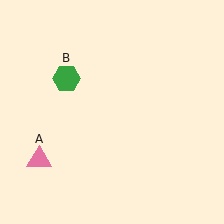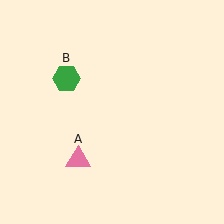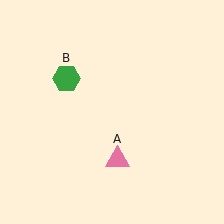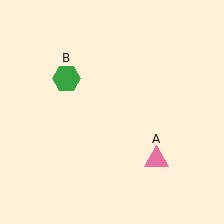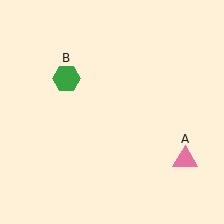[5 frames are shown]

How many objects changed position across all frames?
1 object changed position: pink triangle (object A).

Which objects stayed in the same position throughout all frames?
Green hexagon (object B) remained stationary.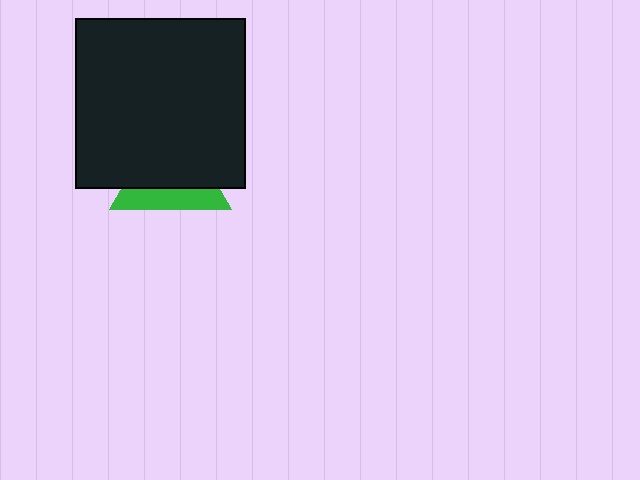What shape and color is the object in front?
The object in front is a black square.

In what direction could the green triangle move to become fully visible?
The green triangle could move down. That would shift it out from behind the black square entirely.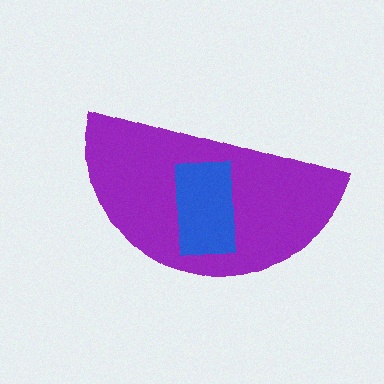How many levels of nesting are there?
2.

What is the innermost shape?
The blue rectangle.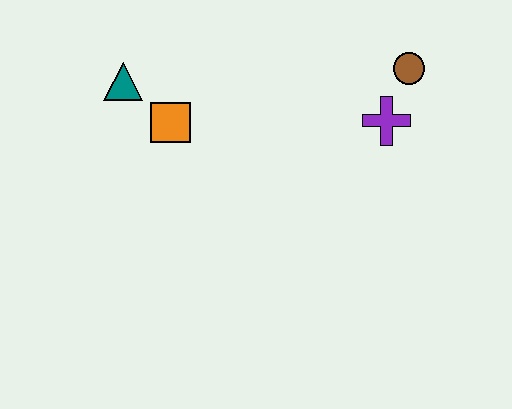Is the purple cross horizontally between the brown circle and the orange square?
Yes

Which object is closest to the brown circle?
The purple cross is closest to the brown circle.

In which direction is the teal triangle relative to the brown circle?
The teal triangle is to the left of the brown circle.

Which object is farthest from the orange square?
The brown circle is farthest from the orange square.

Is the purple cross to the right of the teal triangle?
Yes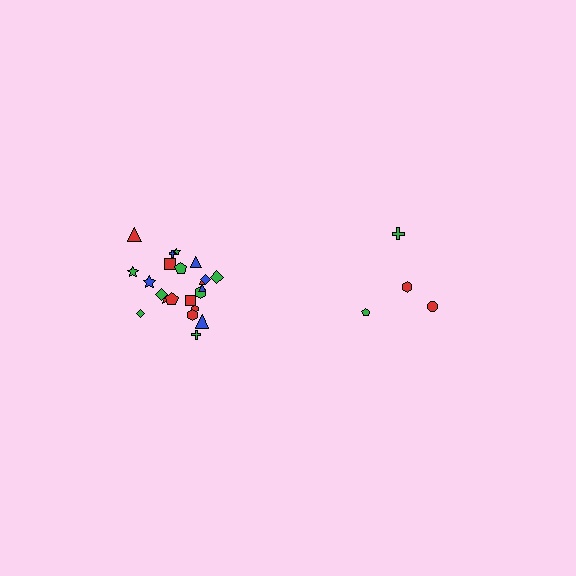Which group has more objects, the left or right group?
The left group.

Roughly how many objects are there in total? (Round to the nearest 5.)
Roughly 25 objects in total.